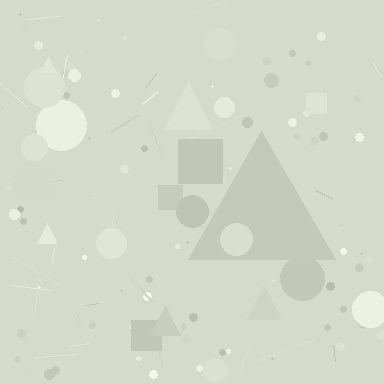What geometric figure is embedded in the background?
A triangle is embedded in the background.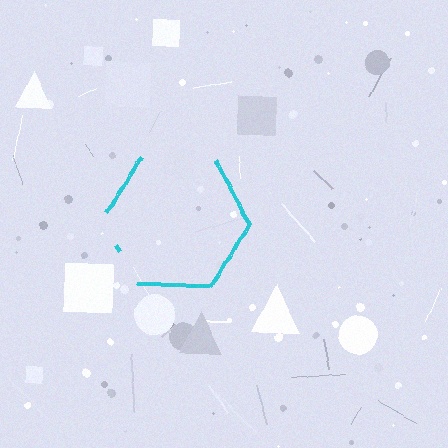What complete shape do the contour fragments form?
The contour fragments form a hexagon.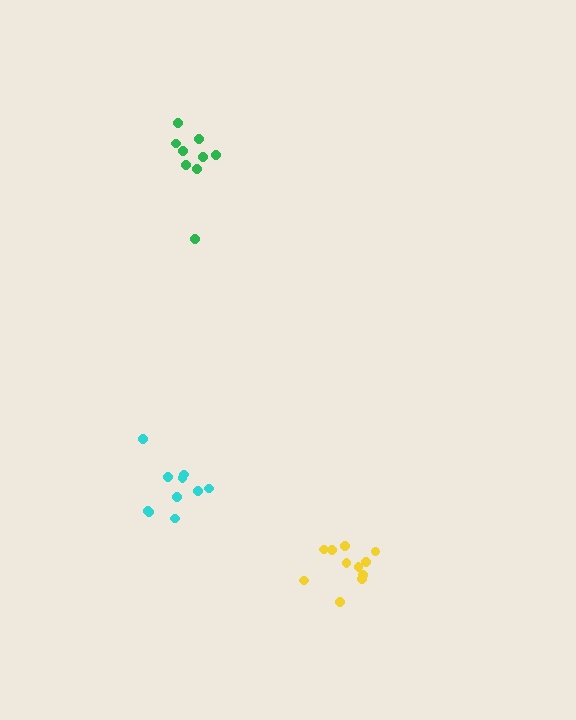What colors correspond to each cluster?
The clusters are colored: yellow, cyan, green.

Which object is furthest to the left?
The cyan cluster is leftmost.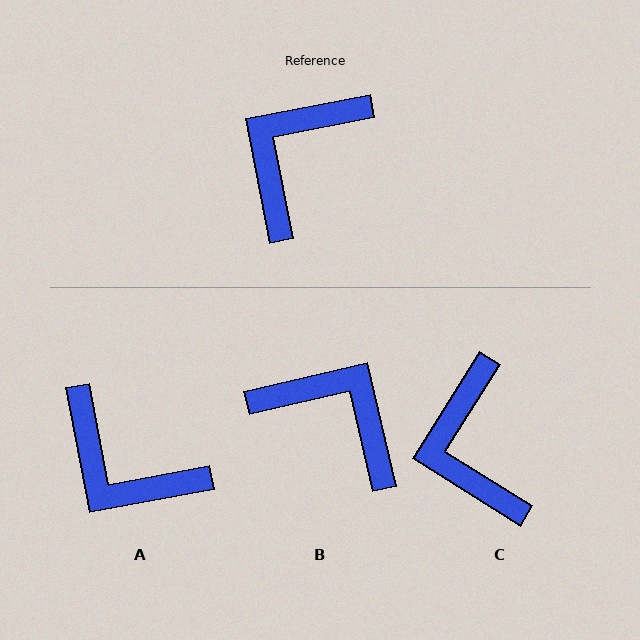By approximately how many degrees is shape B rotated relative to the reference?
Approximately 88 degrees clockwise.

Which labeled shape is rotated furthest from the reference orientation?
A, about 89 degrees away.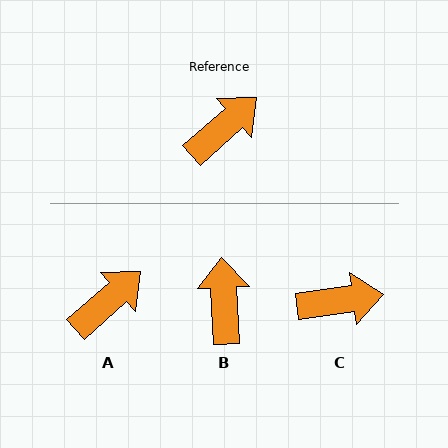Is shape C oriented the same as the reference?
No, it is off by about 34 degrees.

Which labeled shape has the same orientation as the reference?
A.